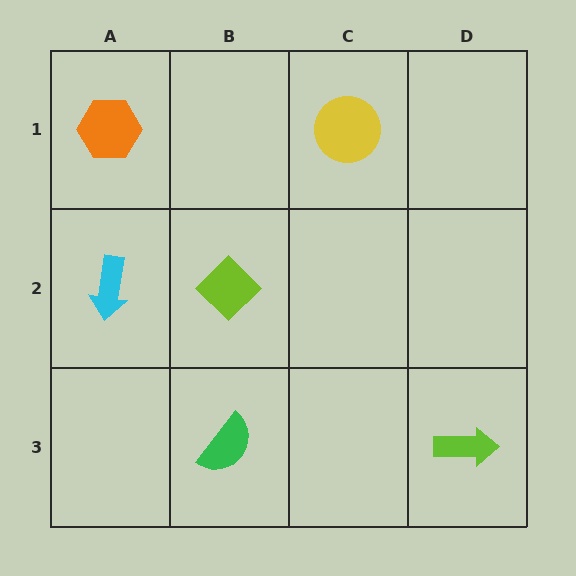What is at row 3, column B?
A green semicircle.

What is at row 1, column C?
A yellow circle.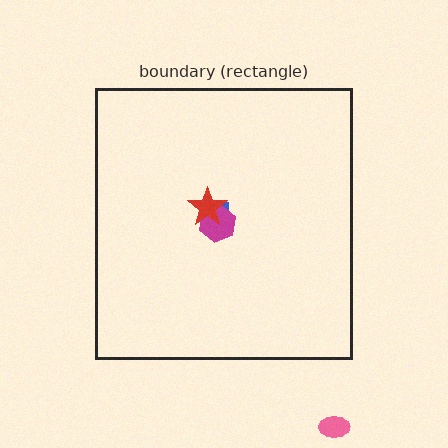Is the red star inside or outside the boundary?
Inside.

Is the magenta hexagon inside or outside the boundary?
Inside.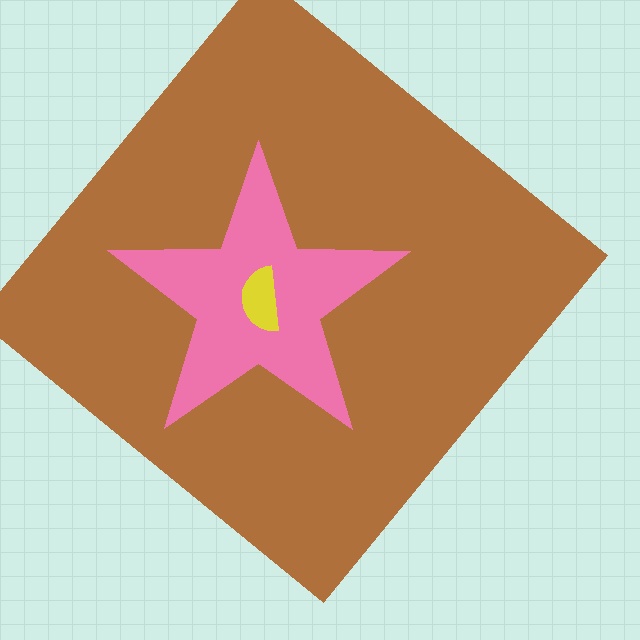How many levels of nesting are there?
3.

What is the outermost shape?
The brown diamond.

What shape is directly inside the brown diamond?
The pink star.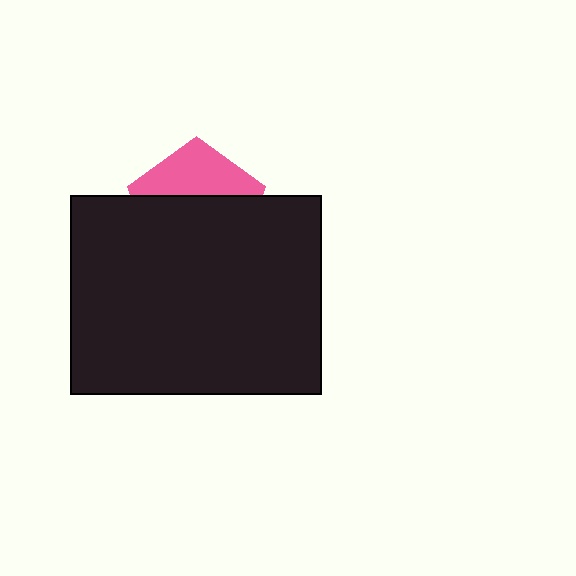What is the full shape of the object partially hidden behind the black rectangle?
The partially hidden object is a pink pentagon.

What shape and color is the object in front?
The object in front is a black rectangle.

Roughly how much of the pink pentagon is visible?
A small part of it is visible (roughly 37%).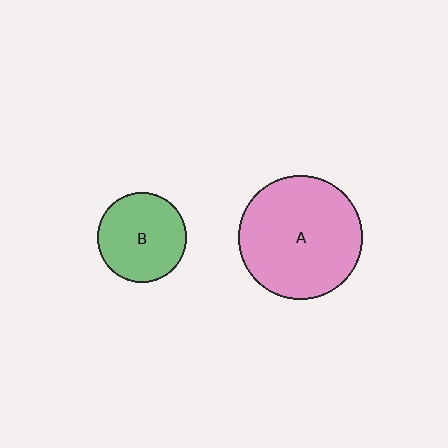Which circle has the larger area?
Circle A (pink).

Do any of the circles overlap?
No, none of the circles overlap.